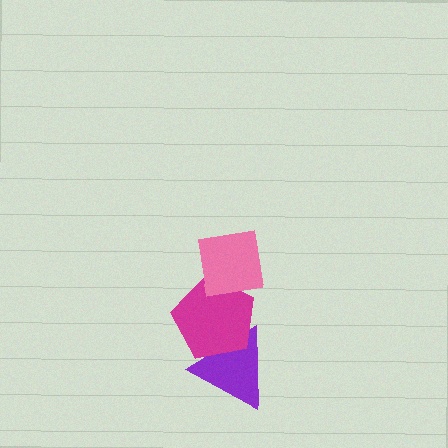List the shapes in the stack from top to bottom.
From top to bottom: the pink square, the magenta pentagon, the purple triangle.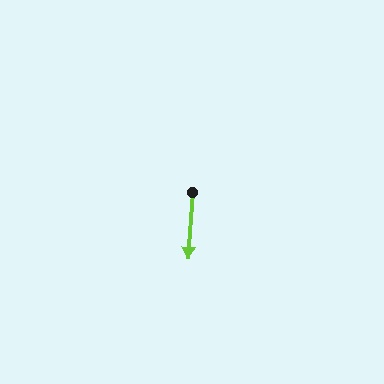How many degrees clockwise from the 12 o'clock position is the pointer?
Approximately 184 degrees.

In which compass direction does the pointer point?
South.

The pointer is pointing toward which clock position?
Roughly 6 o'clock.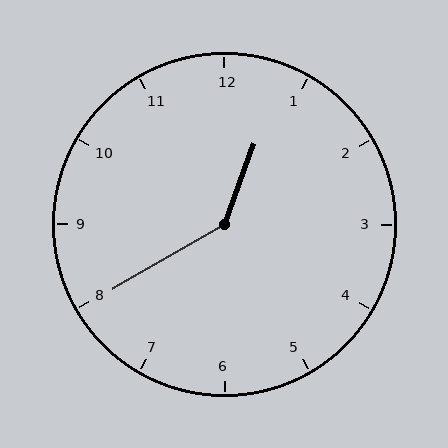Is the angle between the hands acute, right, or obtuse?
It is obtuse.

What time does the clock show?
12:40.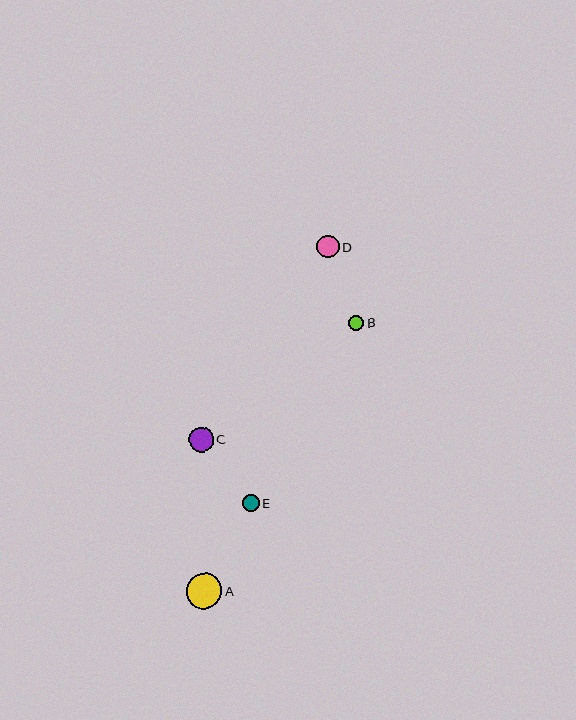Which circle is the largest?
Circle A is the largest with a size of approximately 35 pixels.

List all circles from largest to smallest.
From largest to smallest: A, C, D, E, B.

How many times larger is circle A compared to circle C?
Circle A is approximately 1.4 times the size of circle C.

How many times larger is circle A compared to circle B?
Circle A is approximately 2.3 times the size of circle B.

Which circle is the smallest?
Circle B is the smallest with a size of approximately 15 pixels.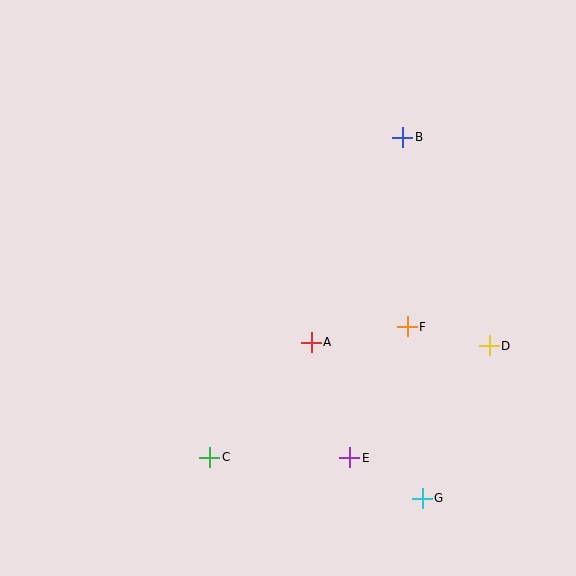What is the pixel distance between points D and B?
The distance between D and B is 226 pixels.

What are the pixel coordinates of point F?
Point F is at (407, 327).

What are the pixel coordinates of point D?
Point D is at (489, 346).